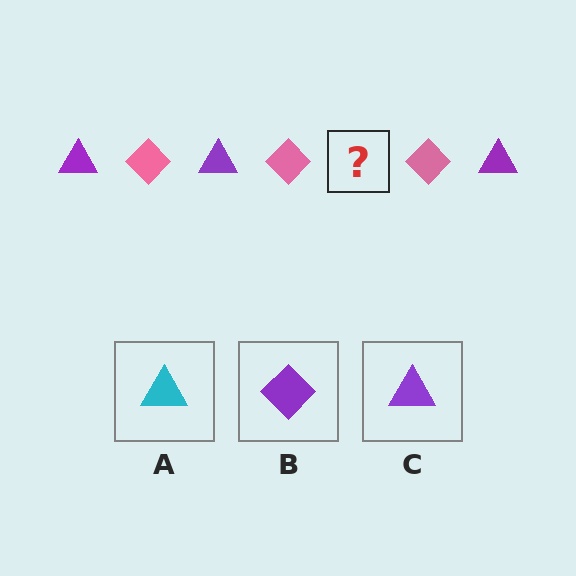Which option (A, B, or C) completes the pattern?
C.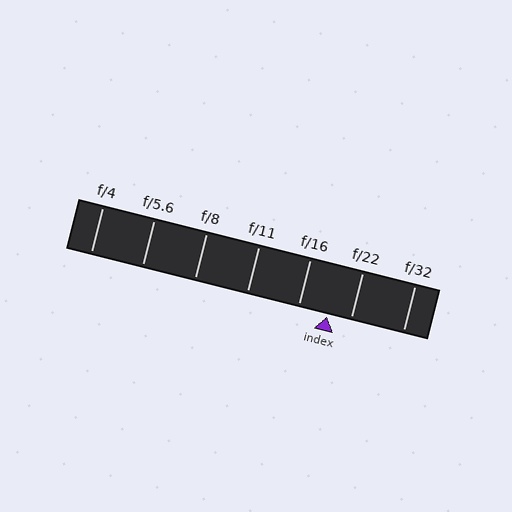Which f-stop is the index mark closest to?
The index mark is closest to f/22.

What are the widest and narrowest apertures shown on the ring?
The widest aperture shown is f/4 and the narrowest is f/32.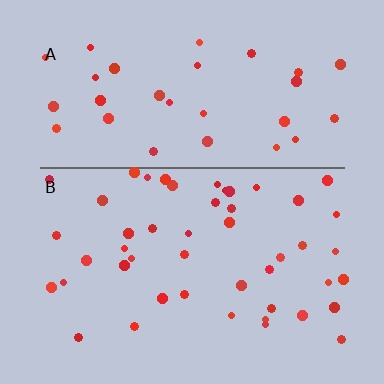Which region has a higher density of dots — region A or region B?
B (the bottom).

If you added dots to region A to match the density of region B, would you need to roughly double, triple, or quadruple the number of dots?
Approximately double.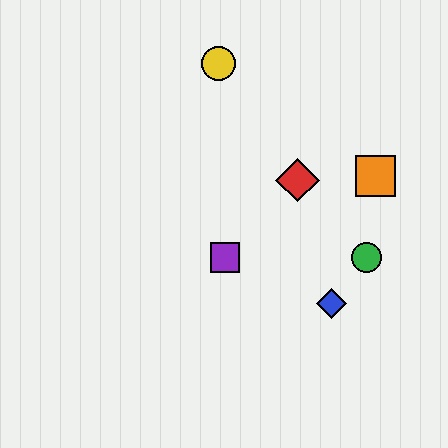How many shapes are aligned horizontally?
2 shapes (the green circle, the purple square) are aligned horizontally.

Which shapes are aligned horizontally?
The green circle, the purple square are aligned horizontally.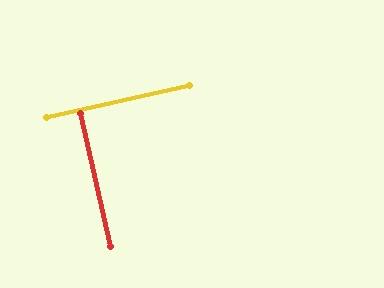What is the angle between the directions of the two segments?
Approximately 90 degrees.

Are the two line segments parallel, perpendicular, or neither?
Perpendicular — they meet at approximately 90°.